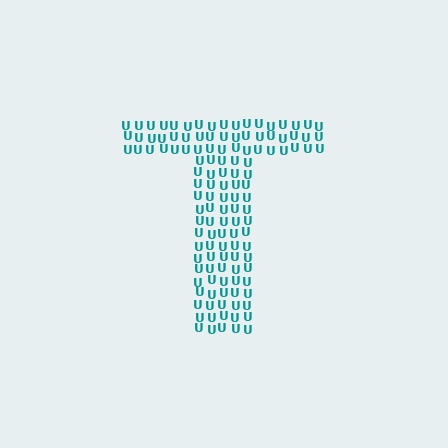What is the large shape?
The large shape is the letter T.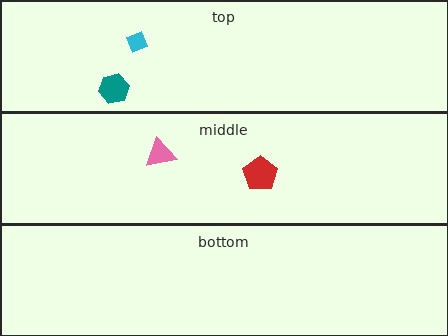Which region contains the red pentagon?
The middle region.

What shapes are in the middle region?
The pink triangle, the red pentagon.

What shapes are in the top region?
The teal hexagon, the cyan diamond.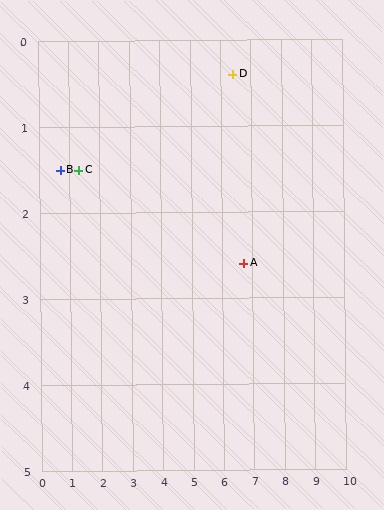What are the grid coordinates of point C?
Point C is at approximately (1.3, 1.5).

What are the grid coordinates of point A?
Point A is at approximately (6.7, 2.6).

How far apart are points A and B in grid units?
Points A and B are about 6.1 grid units apart.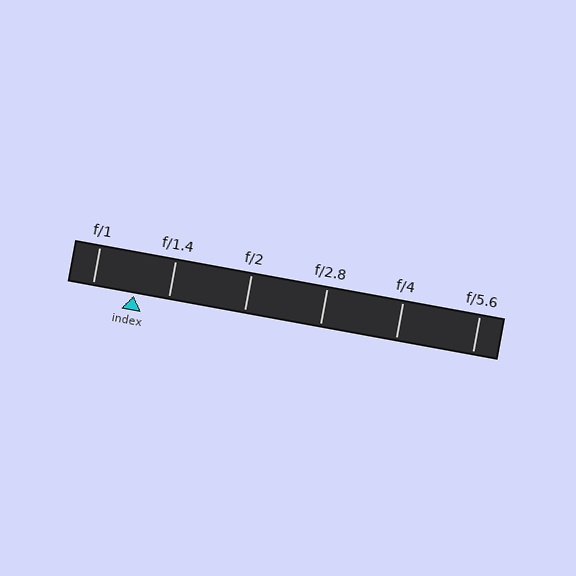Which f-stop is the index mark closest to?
The index mark is closest to f/1.4.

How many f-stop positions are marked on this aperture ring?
There are 6 f-stop positions marked.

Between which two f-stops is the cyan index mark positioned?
The index mark is between f/1 and f/1.4.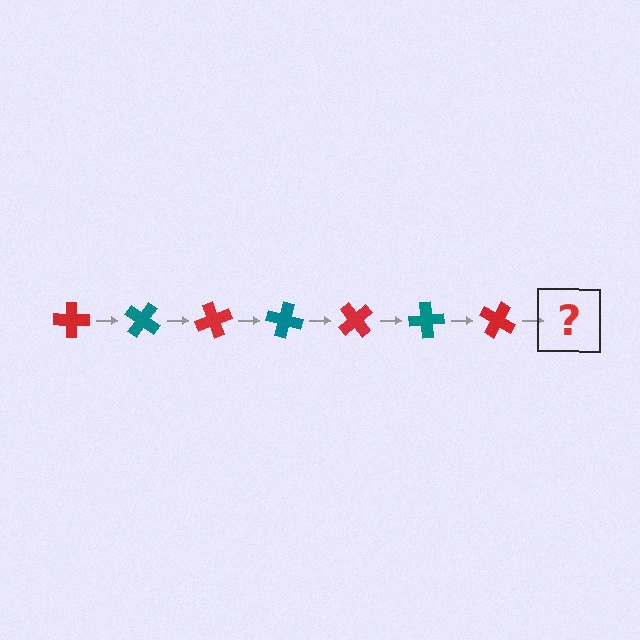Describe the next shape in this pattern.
It should be a teal cross, rotated 245 degrees from the start.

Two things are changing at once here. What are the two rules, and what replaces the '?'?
The two rules are that it rotates 35 degrees each step and the color cycles through red and teal. The '?' should be a teal cross, rotated 245 degrees from the start.